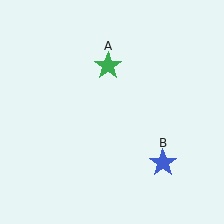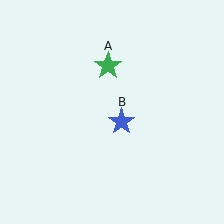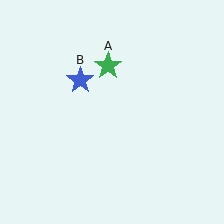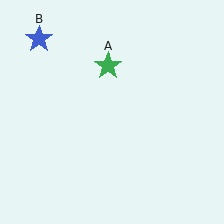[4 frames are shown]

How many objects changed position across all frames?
1 object changed position: blue star (object B).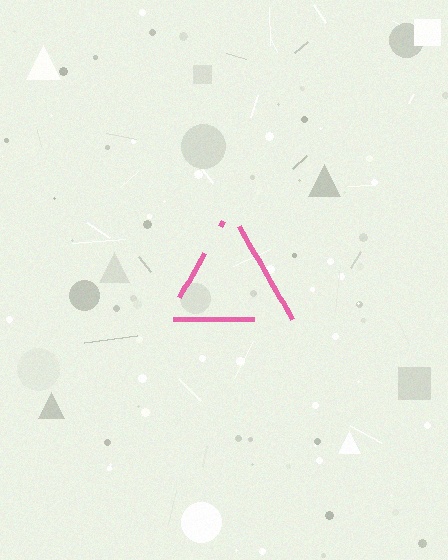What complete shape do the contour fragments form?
The contour fragments form a triangle.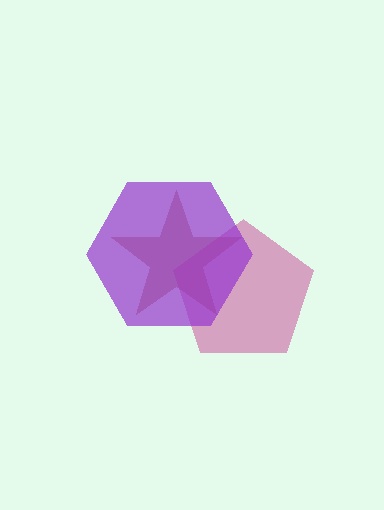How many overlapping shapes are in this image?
There are 3 overlapping shapes in the image.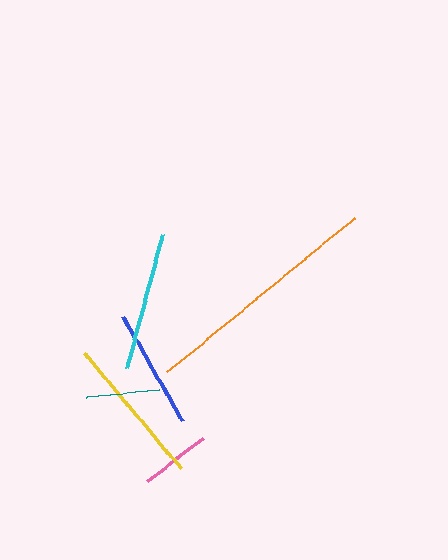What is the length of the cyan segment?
The cyan segment is approximately 139 pixels long.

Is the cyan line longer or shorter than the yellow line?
The yellow line is longer than the cyan line.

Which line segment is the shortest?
The pink line is the shortest at approximately 71 pixels.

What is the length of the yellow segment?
The yellow segment is approximately 151 pixels long.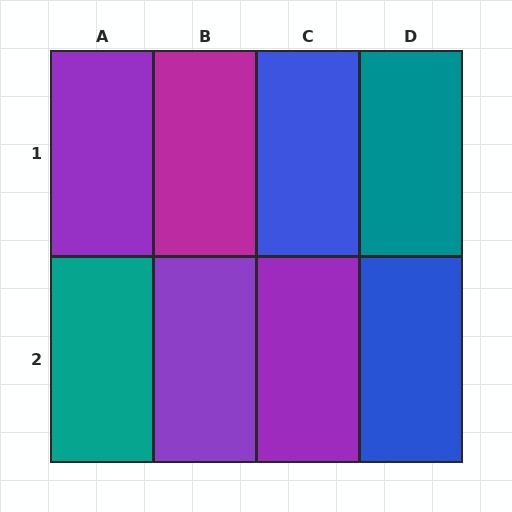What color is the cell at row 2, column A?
Teal.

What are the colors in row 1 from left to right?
Purple, magenta, blue, teal.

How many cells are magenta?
1 cell is magenta.